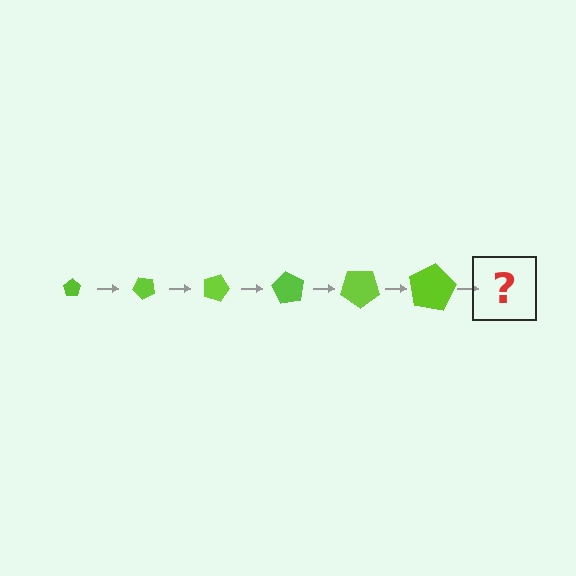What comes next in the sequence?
The next element should be a pentagon, larger than the previous one and rotated 270 degrees from the start.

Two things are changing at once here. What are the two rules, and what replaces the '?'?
The two rules are that the pentagon grows larger each step and it rotates 45 degrees each step. The '?' should be a pentagon, larger than the previous one and rotated 270 degrees from the start.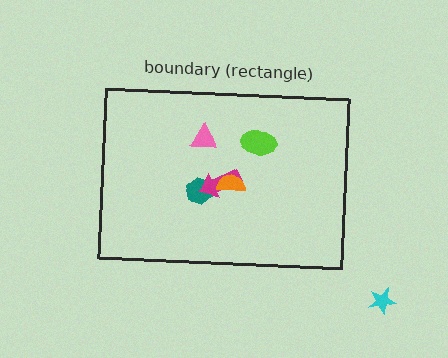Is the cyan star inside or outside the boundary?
Outside.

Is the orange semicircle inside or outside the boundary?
Inside.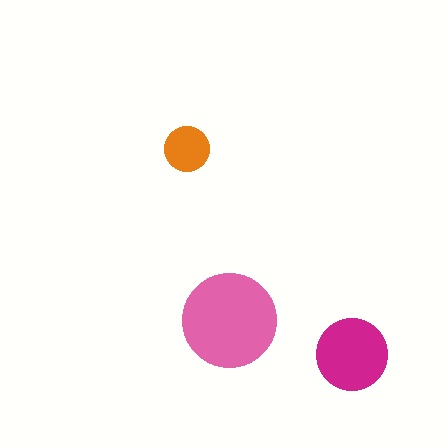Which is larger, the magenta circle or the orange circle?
The magenta one.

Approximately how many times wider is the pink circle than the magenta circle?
About 1.5 times wider.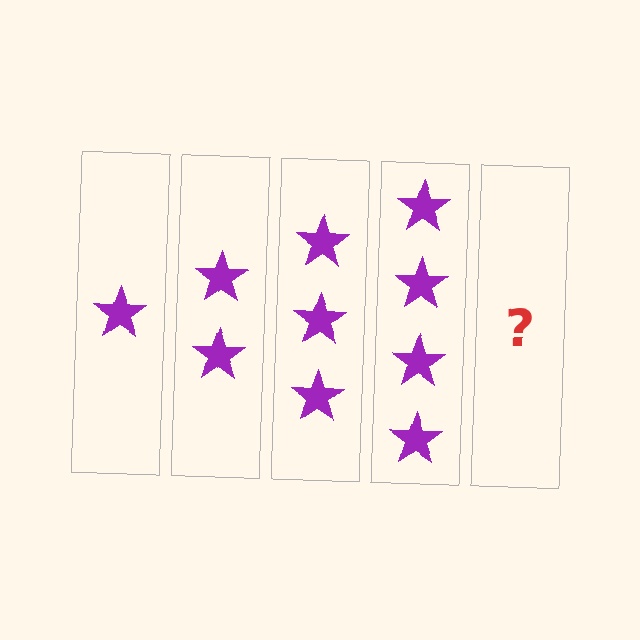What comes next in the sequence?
The next element should be 5 stars.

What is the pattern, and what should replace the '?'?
The pattern is that each step adds one more star. The '?' should be 5 stars.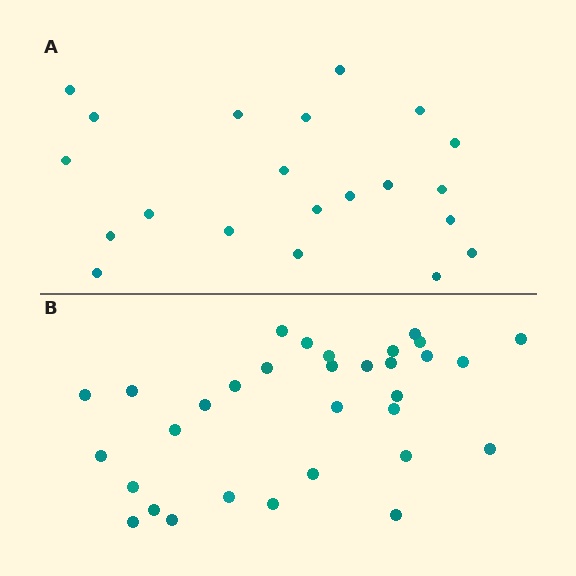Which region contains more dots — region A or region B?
Region B (the bottom region) has more dots.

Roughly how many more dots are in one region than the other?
Region B has roughly 12 or so more dots than region A.